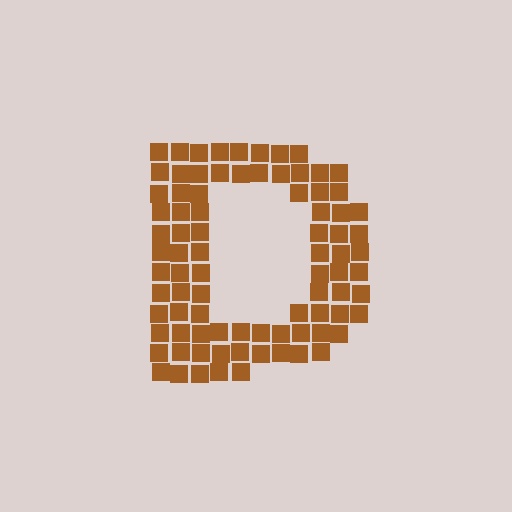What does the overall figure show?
The overall figure shows the letter D.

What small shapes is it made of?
It is made of small squares.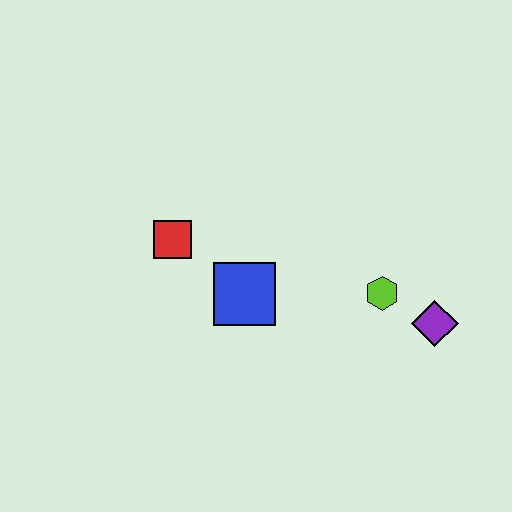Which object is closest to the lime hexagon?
The purple diamond is closest to the lime hexagon.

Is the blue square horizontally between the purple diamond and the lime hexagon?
No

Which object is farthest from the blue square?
The purple diamond is farthest from the blue square.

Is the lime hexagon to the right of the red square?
Yes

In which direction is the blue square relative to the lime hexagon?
The blue square is to the left of the lime hexagon.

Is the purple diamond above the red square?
No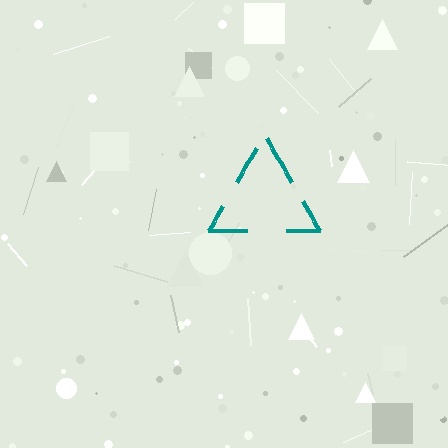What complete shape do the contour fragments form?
The contour fragments form a triangle.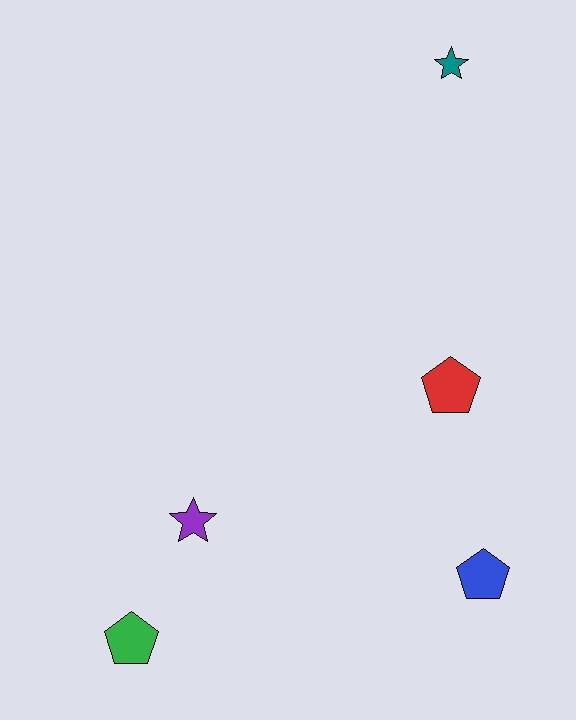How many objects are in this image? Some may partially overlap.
There are 5 objects.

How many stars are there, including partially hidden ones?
There are 2 stars.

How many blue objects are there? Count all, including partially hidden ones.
There is 1 blue object.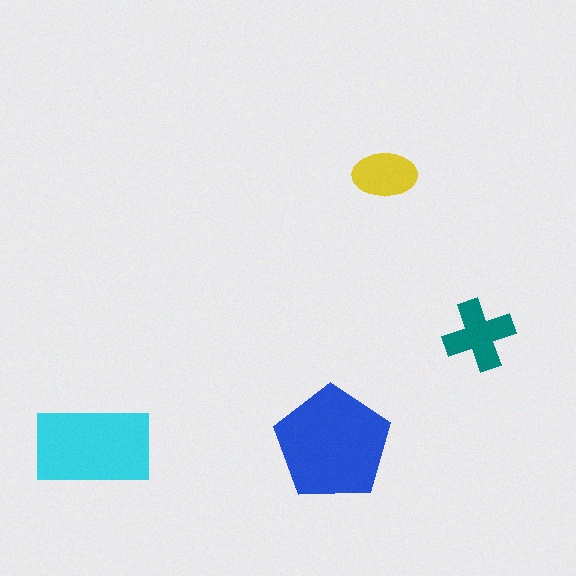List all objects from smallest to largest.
The yellow ellipse, the teal cross, the cyan rectangle, the blue pentagon.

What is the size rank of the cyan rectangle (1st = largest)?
2nd.